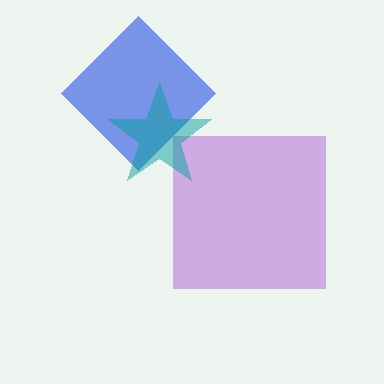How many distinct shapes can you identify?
There are 3 distinct shapes: a purple square, a blue diamond, a teal star.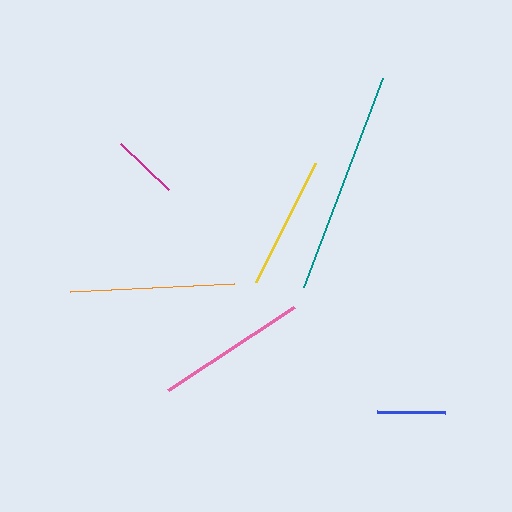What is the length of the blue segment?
The blue segment is approximately 68 pixels long.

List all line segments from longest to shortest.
From longest to shortest: teal, orange, pink, yellow, blue, magenta.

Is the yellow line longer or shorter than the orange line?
The orange line is longer than the yellow line.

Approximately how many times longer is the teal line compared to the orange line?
The teal line is approximately 1.4 times the length of the orange line.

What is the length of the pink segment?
The pink segment is approximately 151 pixels long.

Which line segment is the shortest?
The magenta line is the shortest at approximately 66 pixels.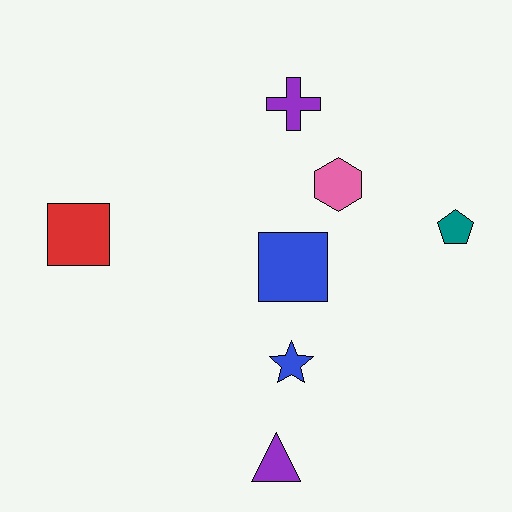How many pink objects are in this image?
There is 1 pink object.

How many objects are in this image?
There are 7 objects.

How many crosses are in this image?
There is 1 cross.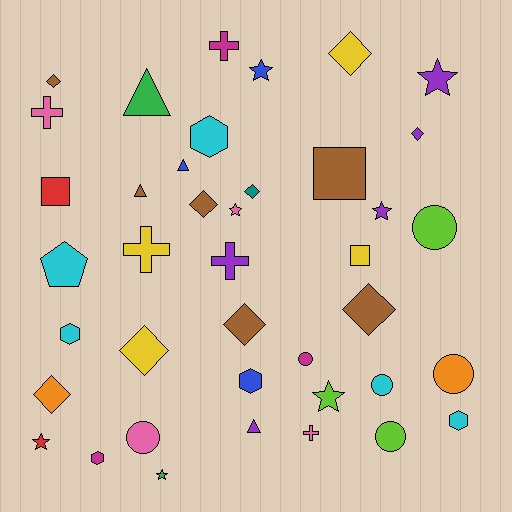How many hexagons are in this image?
There are 5 hexagons.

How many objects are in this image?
There are 40 objects.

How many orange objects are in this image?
There are 2 orange objects.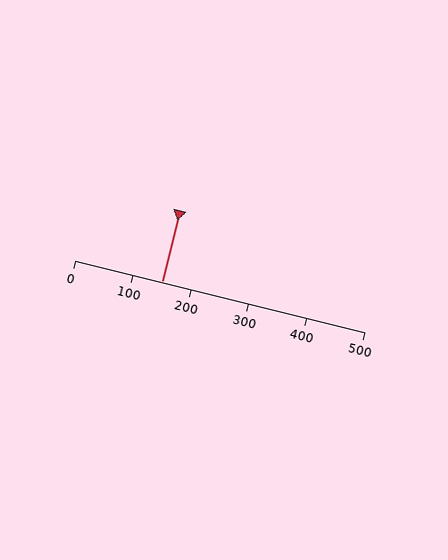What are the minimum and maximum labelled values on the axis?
The axis runs from 0 to 500.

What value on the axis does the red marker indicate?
The marker indicates approximately 150.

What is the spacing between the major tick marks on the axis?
The major ticks are spaced 100 apart.